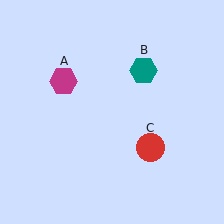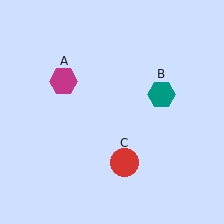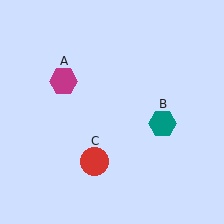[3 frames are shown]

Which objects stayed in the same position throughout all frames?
Magenta hexagon (object A) remained stationary.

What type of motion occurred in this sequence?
The teal hexagon (object B), red circle (object C) rotated clockwise around the center of the scene.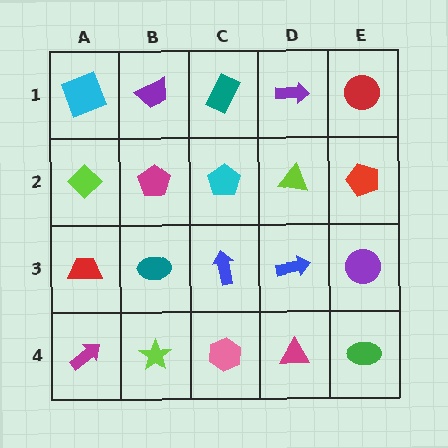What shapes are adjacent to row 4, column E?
A purple circle (row 3, column E), a magenta triangle (row 4, column D).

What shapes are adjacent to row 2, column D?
A purple arrow (row 1, column D), a blue arrow (row 3, column D), a cyan pentagon (row 2, column C), a red pentagon (row 2, column E).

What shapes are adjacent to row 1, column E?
A red pentagon (row 2, column E), a purple arrow (row 1, column D).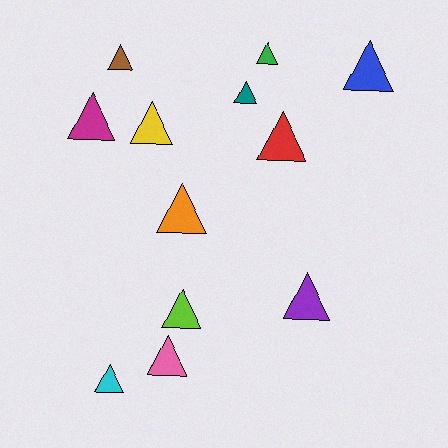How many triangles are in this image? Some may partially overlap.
There are 12 triangles.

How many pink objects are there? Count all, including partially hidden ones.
There is 1 pink object.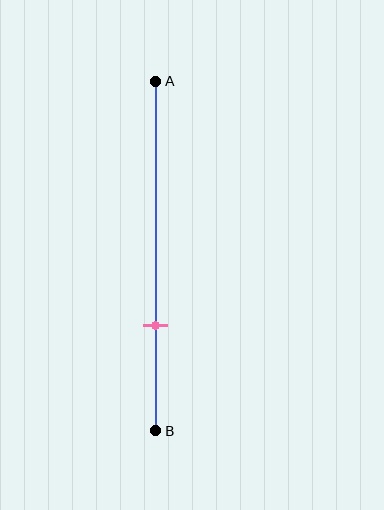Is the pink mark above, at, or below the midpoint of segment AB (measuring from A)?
The pink mark is below the midpoint of segment AB.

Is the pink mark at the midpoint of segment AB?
No, the mark is at about 70% from A, not at the 50% midpoint.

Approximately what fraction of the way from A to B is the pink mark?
The pink mark is approximately 70% of the way from A to B.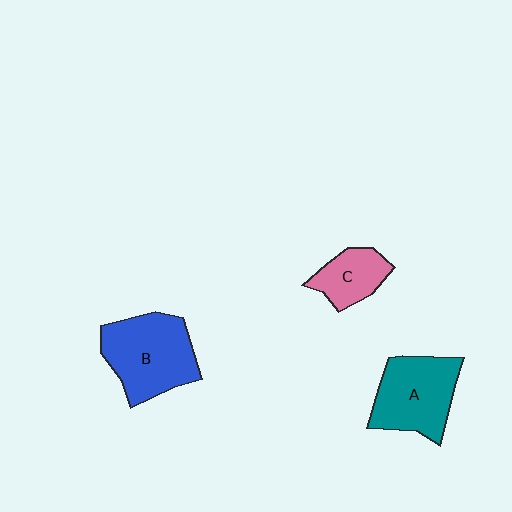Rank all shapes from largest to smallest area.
From largest to smallest: B (blue), A (teal), C (pink).